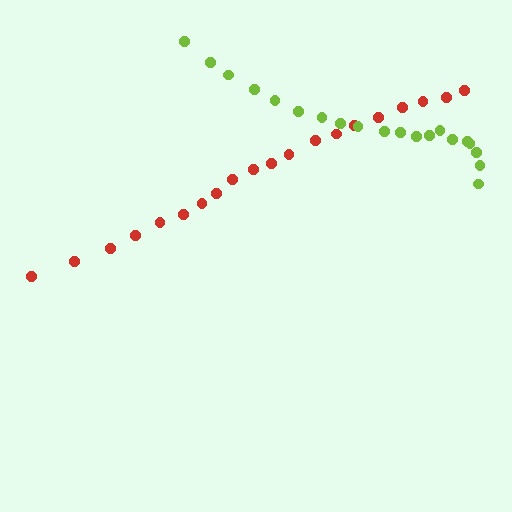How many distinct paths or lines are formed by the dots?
There are 2 distinct paths.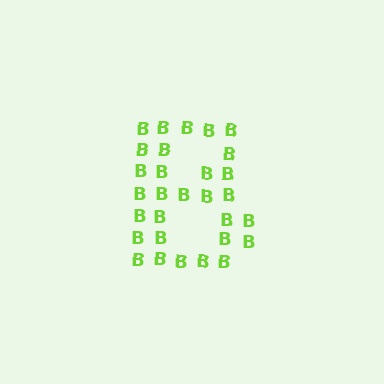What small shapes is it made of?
It is made of small letter B's.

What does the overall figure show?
The overall figure shows the letter B.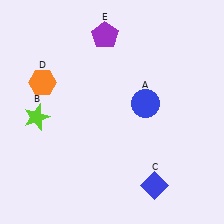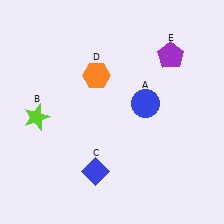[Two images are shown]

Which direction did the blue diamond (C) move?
The blue diamond (C) moved left.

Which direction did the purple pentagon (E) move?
The purple pentagon (E) moved right.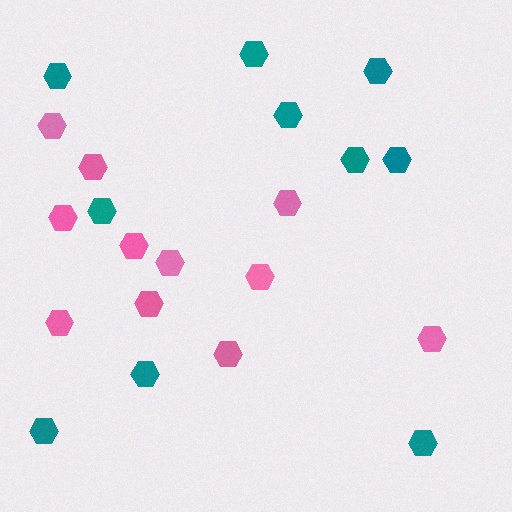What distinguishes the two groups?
There are 2 groups: one group of pink hexagons (11) and one group of teal hexagons (10).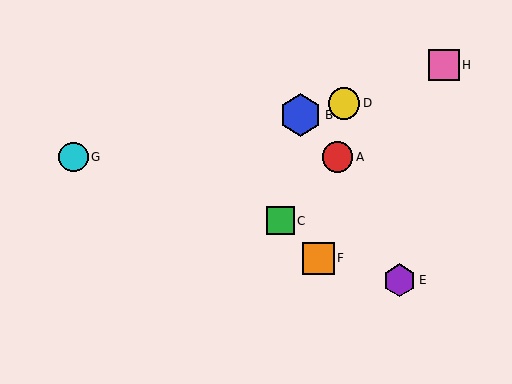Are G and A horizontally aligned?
Yes, both are at y≈157.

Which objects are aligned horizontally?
Objects A, G are aligned horizontally.